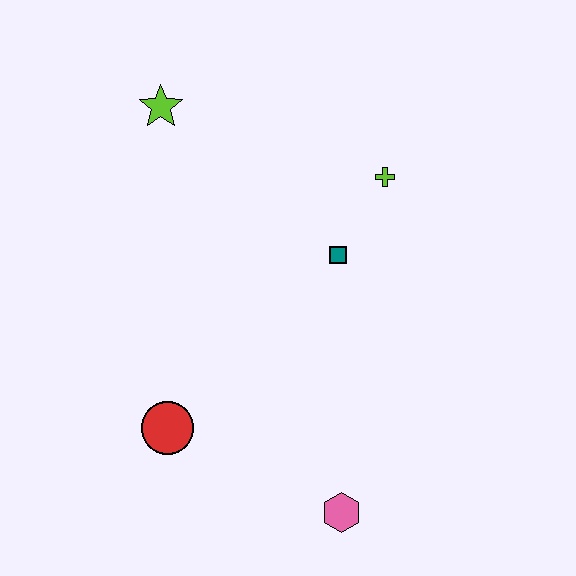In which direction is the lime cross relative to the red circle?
The lime cross is above the red circle.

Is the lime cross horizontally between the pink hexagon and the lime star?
No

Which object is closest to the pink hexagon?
The red circle is closest to the pink hexagon.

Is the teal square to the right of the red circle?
Yes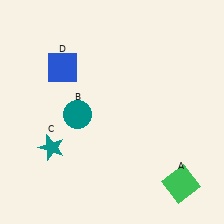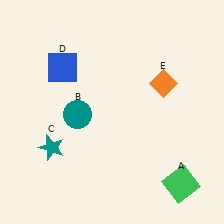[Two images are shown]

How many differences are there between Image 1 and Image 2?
There is 1 difference between the two images.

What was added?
An orange diamond (E) was added in Image 2.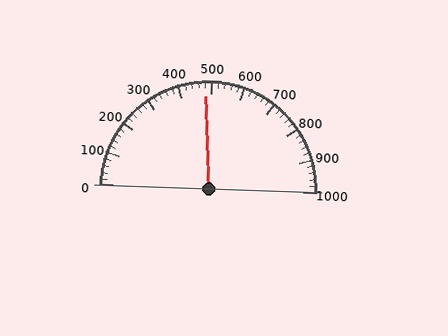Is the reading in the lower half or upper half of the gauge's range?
The reading is in the lower half of the range (0 to 1000).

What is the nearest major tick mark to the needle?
The nearest major tick mark is 500.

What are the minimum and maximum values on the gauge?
The gauge ranges from 0 to 1000.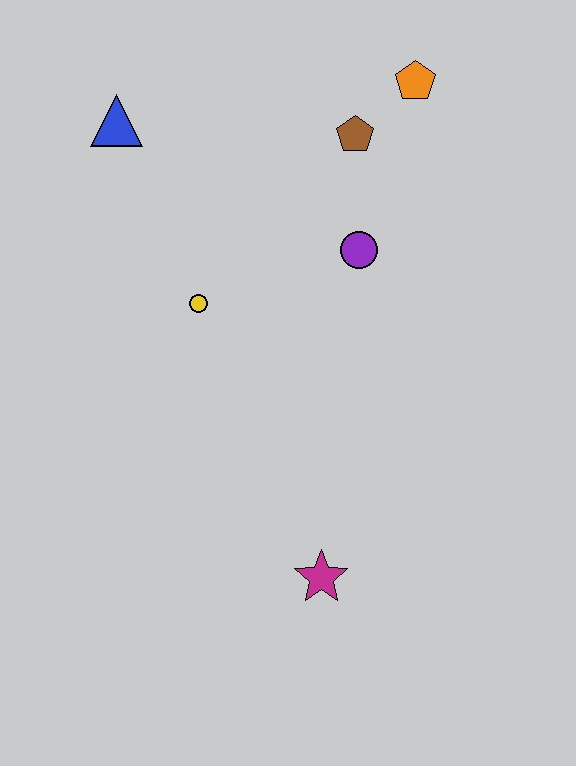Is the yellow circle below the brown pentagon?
Yes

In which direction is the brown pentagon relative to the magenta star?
The brown pentagon is above the magenta star.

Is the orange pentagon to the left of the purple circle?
No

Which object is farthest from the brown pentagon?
The magenta star is farthest from the brown pentagon.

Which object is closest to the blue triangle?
The yellow circle is closest to the blue triangle.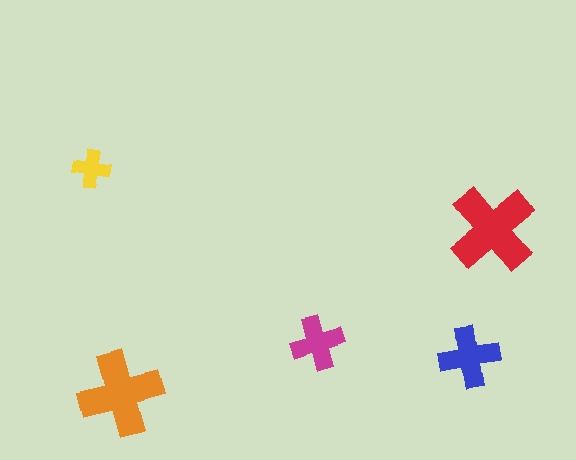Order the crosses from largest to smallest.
the red one, the orange one, the blue one, the magenta one, the yellow one.